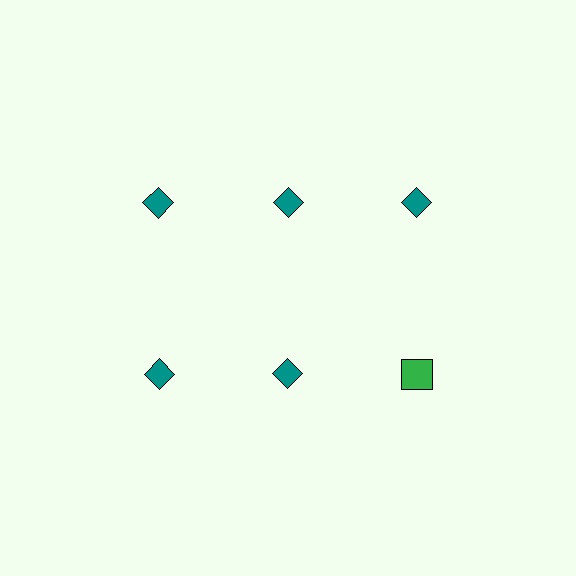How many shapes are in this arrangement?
There are 6 shapes arranged in a grid pattern.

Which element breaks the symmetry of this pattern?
The green square in the second row, center column breaks the symmetry. All other shapes are teal diamonds.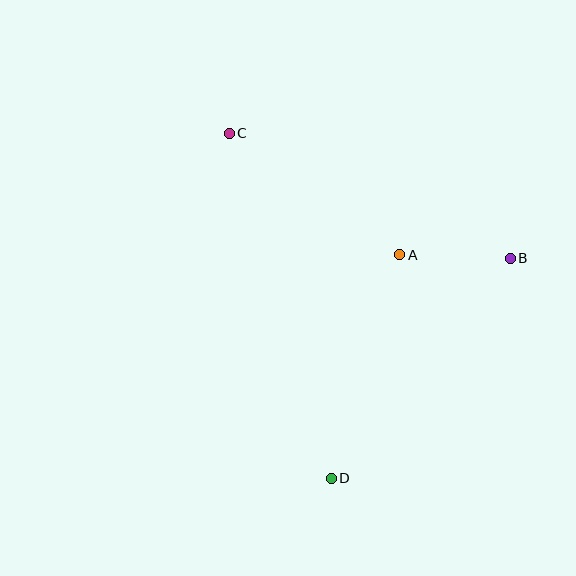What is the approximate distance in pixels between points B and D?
The distance between B and D is approximately 284 pixels.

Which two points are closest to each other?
Points A and B are closest to each other.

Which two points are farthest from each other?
Points C and D are farthest from each other.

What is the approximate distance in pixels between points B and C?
The distance between B and C is approximately 308 pixels.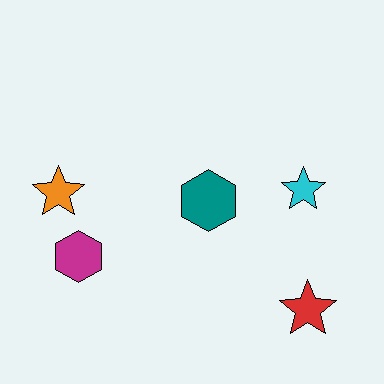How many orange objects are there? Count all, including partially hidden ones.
There is 1 orange object.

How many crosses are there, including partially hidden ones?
There are no crosses.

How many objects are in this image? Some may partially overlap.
There are 5 objects.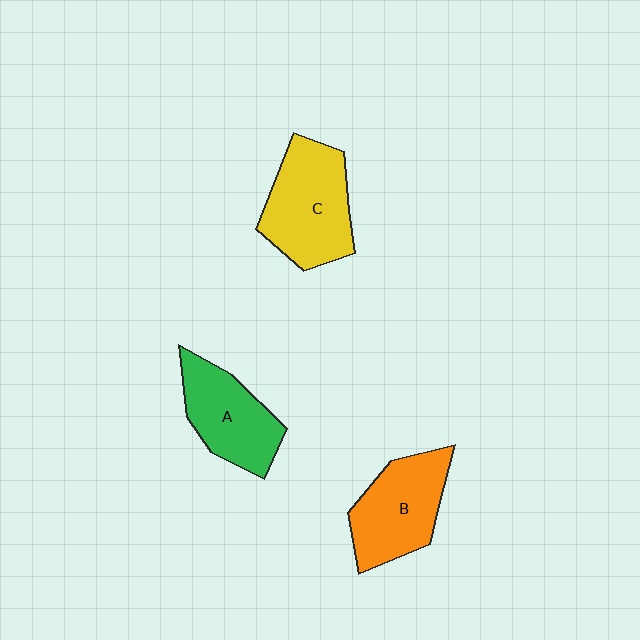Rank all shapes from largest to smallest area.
From largest to smallest: C (yellow), B (orange), A (green).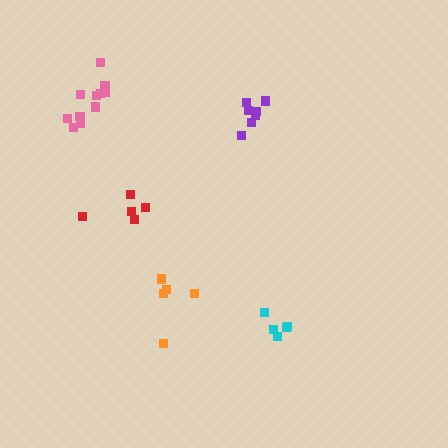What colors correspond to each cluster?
The clusters are colored: orange, red, cyan, pink, purple.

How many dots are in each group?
Group 1: 5 dots, Group 2: 5 dots, Group 3: 5 dots, Group 4: 11 dots, Group 5: 7 dots (33 total).